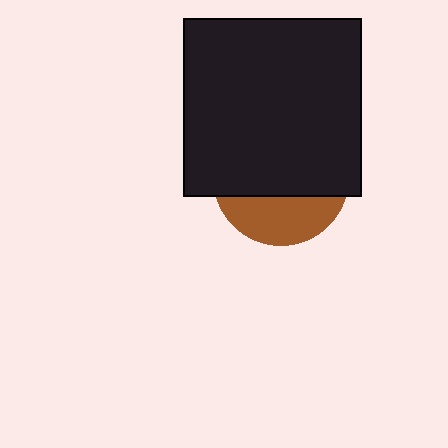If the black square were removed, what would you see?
You would see the complete brown circle.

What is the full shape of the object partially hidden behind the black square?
The partially hidden object is a brown circle.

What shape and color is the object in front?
The object in front is a black square.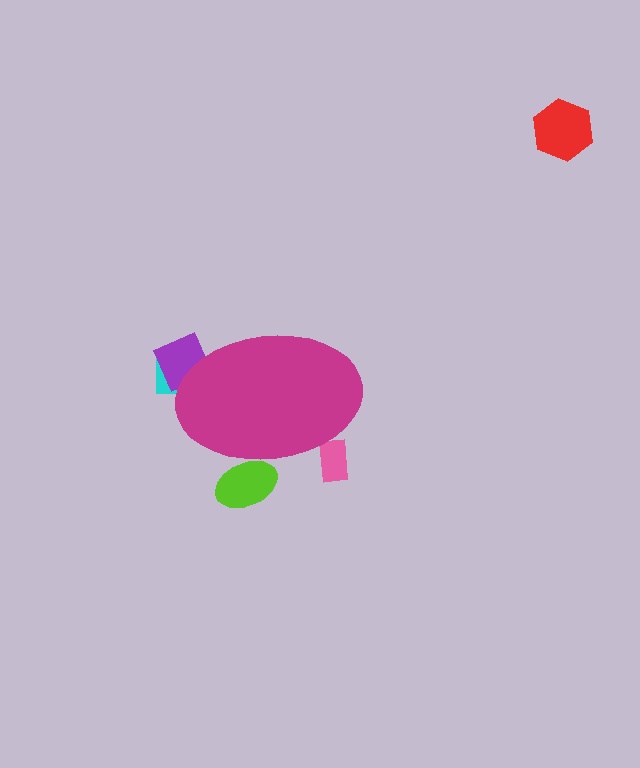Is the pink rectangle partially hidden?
Yes, the pink rectangle is partially hidden behind the magenta ellipse.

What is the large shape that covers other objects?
A magenta ellipse.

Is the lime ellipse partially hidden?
Yes, the lime ellipse is partially hidden behind the magenta ellipse.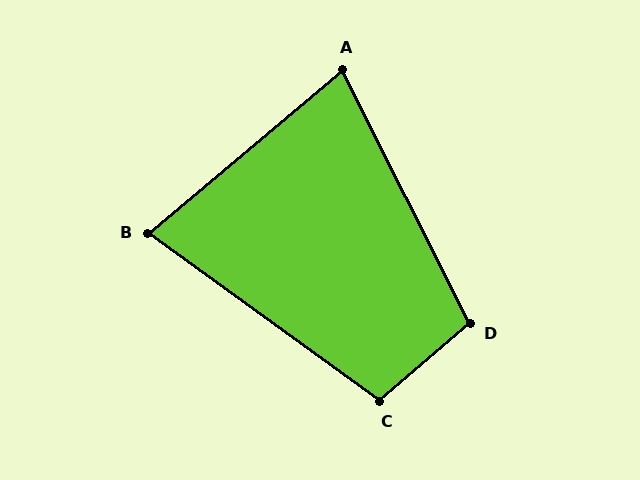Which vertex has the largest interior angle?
D, at approximately 104 degrees.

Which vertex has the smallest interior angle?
B, at approximately 76 degrees.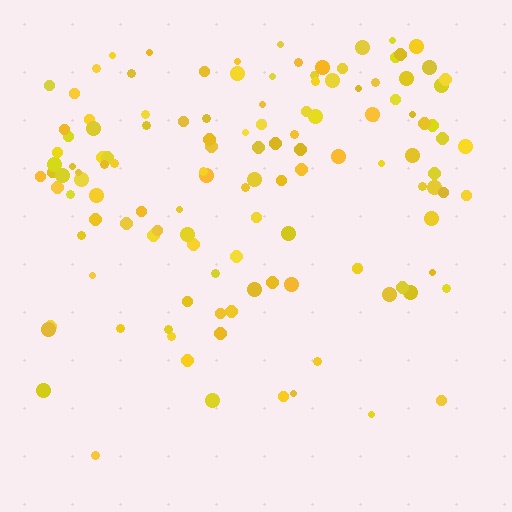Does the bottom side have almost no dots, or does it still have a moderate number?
Still a moderate number, just noticeably fewer than the top.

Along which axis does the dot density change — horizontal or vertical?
Vertical.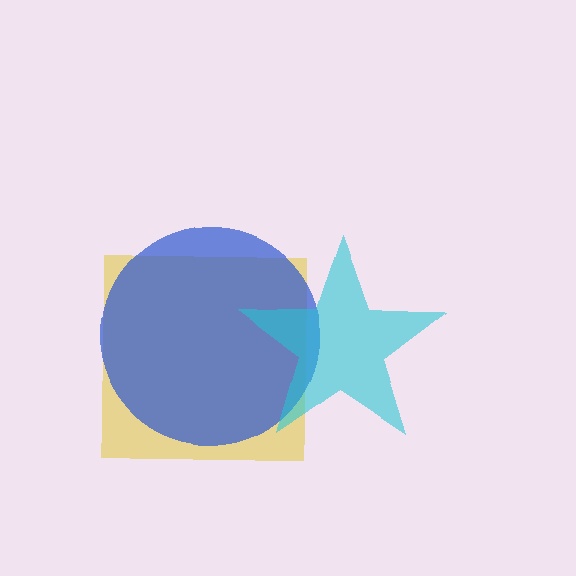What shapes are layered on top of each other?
The layered shapes are: a yellow square, a blue circle, a cyan star.